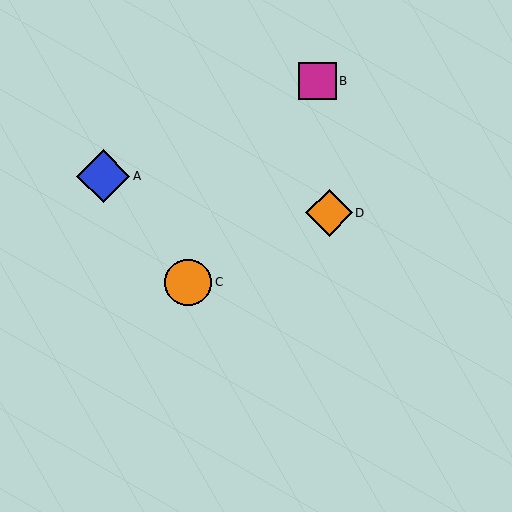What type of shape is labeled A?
Shape A is a blue diamond.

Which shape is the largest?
The blue diamond (labeled A) is the largest.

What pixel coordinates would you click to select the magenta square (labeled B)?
Click at (317, 81) to select the magenta square B.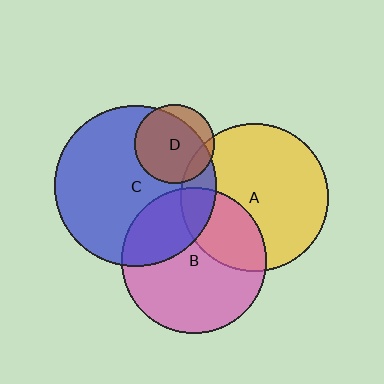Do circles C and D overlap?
Yes.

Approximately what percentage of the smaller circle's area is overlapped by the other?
Approximately 85%.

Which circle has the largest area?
Circle C (blue).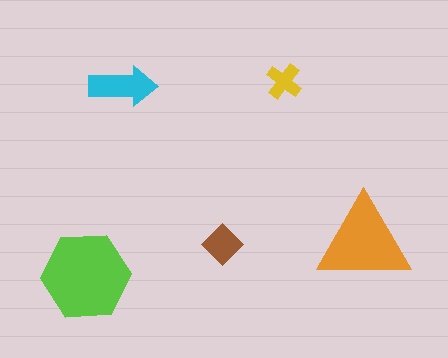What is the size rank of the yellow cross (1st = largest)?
5th.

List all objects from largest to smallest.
The lime hexagon, the orange triangle, the cyan arrow, the brown diamond, the yellow cross.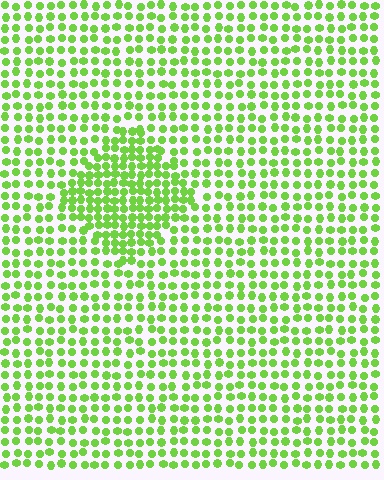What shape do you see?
I see a diamond.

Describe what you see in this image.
The image contains small lime elements arranged at two different densities. A diamond-shaped region is visible where the elements are more densely packed than the surrounding area.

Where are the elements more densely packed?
The elements are more densely packed inside the diamond boundary.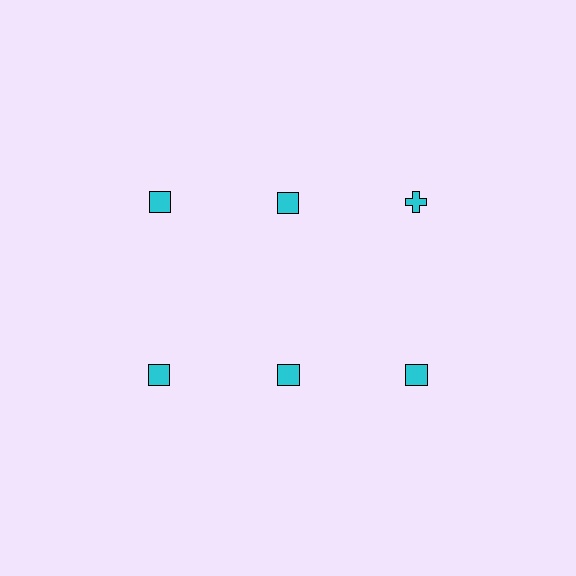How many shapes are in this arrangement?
There are 6 shapes arranged in a grid pattern.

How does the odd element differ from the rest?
It has a different shape: cross instead of square.